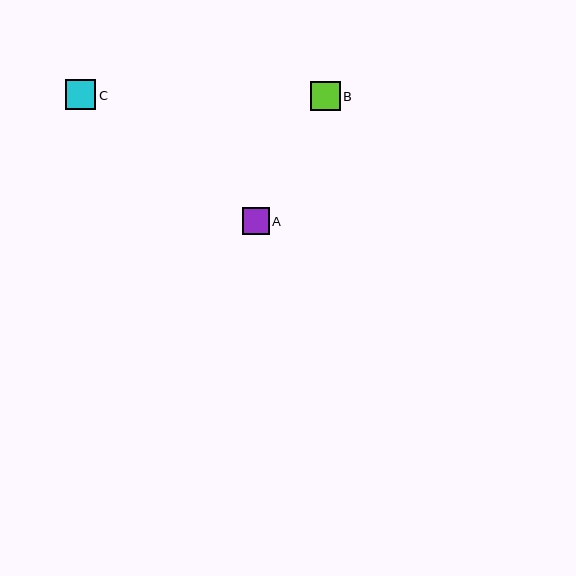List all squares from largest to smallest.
From largest to smallest: C, B, A.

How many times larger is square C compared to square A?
Square C is approximately 1.1 times the size of square A.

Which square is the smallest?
Square A is the smallest with a size of approximately 27 pixels.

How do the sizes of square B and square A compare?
Square B and square A are approximately the same size.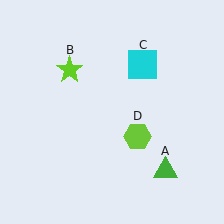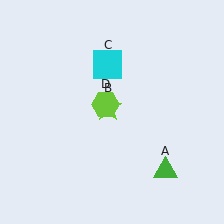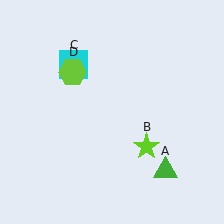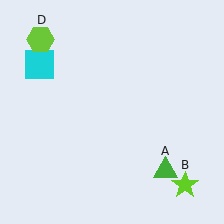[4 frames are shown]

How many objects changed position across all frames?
3 objects changed position: lime star (object B), cyan square (object C), lime hexagon (object D).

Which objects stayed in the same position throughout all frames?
Green triangle (object A) remained stationary.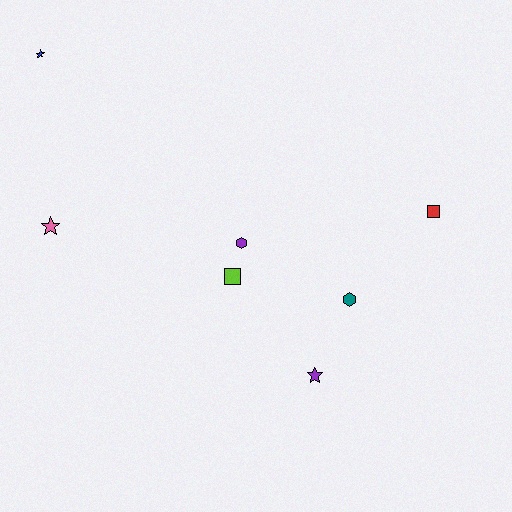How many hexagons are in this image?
There are 2 hexagons.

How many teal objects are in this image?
There is 1 teal object.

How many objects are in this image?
There are 7 objects.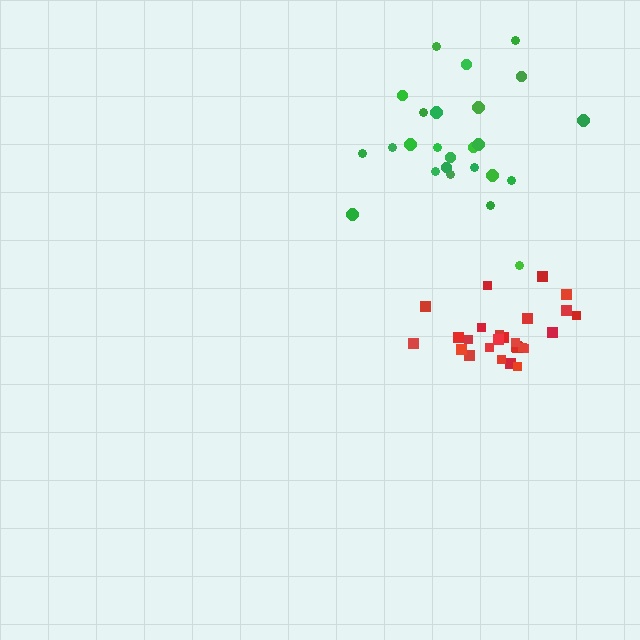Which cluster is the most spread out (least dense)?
Green.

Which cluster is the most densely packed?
Red.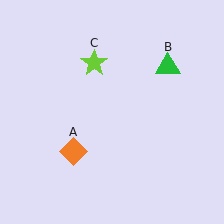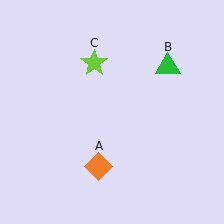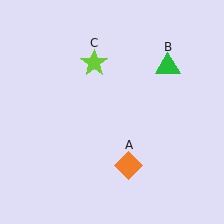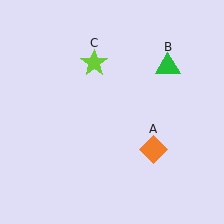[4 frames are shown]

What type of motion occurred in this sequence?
The orange diamond (object A) rotated counterclockwise around the center of the scene.